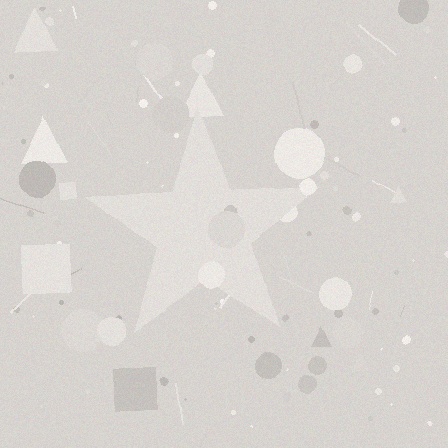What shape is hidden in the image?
A star is hidden in the image.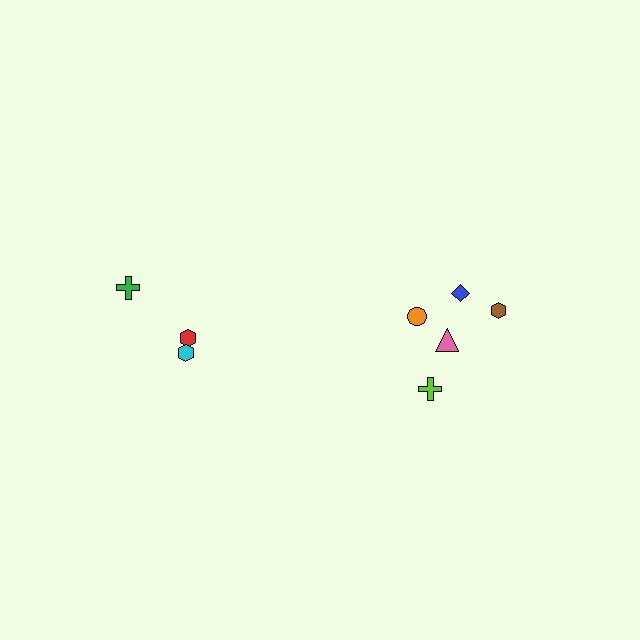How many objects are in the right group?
There are 5 objects.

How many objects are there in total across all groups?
There are 8 objects.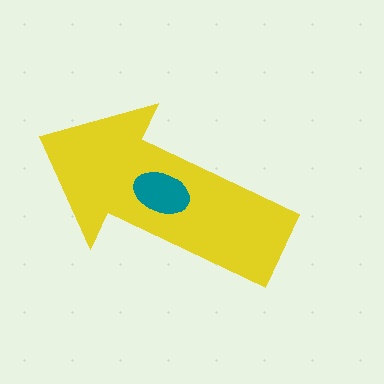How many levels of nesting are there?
2.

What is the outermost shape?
The yellow arrow.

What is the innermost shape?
The teal ellipse.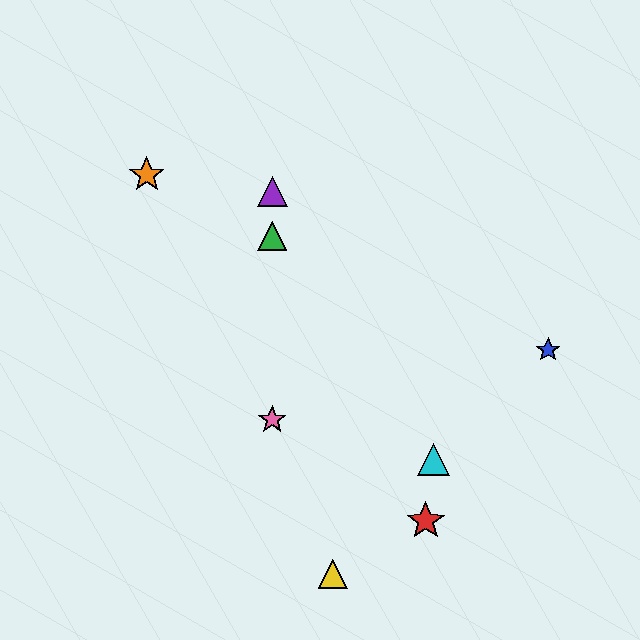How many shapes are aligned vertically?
3 shapes (the green triangle, the purple triangle, the pink star) are aligned vertically.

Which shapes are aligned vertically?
The green triangle, the purple triangle, the pink star are aligned vertically.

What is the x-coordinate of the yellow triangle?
The yellow triangle is at x≈333.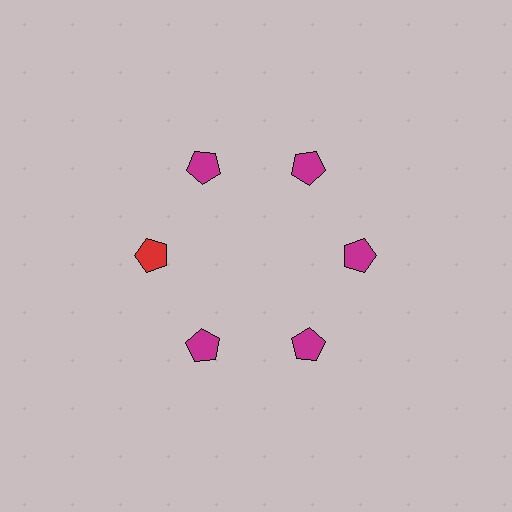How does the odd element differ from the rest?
It has a different color: red instead of magenta.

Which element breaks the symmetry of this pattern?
The red pentagon at roughly the 9 o'clock position breaks the symmetry. All other shapes are magenta pentagons.